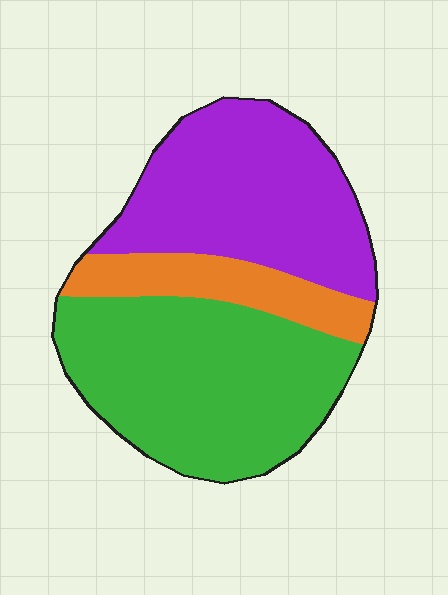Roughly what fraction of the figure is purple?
Purple takes up about three eighths (3/8) of the figure.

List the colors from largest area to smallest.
From largest to smallest: green, purple, orange.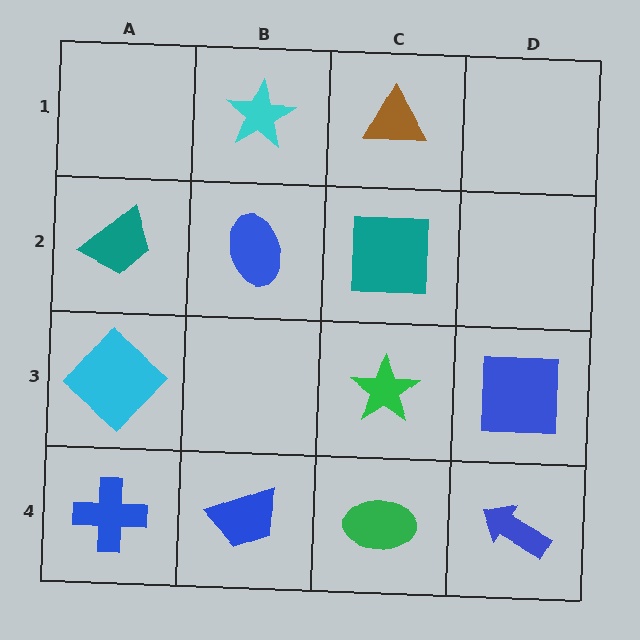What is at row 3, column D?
A blue square.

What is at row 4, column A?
A blue cross.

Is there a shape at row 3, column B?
No, that cell is empty.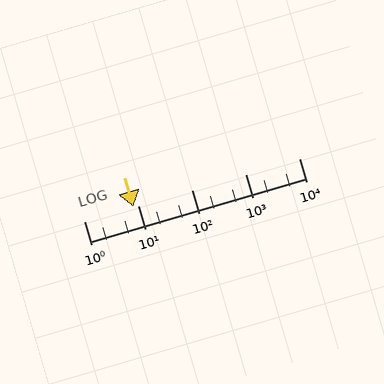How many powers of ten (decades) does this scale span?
The scale spans 4 decades, from 1 to 10000.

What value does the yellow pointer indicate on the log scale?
The pointer indicates approximately 8.4.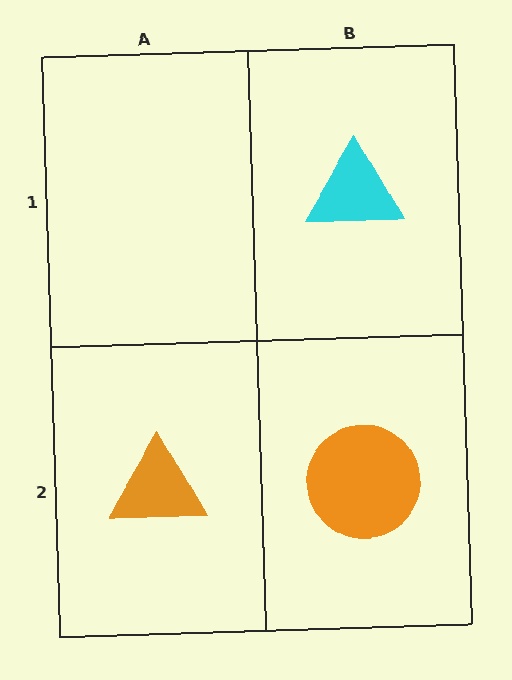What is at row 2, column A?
An orange triangle.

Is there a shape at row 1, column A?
No, that cell is empty.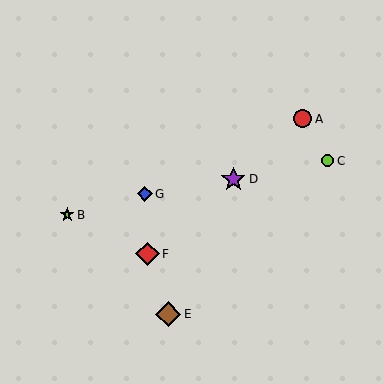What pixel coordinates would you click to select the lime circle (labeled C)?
Click at (328, 161) to select the lime circle C.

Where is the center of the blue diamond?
The center of the blue diamond is at (145, 194).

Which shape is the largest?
The brown diamond (labeled E) is the largest.